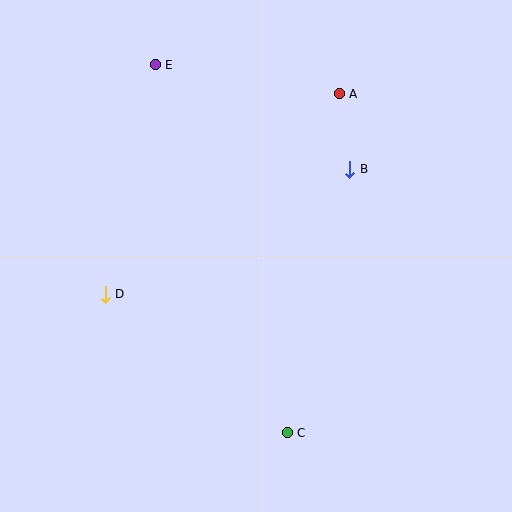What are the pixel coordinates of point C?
Point C is at (287, 433).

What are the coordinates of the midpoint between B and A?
The midpoint between B and A is at (344, 132).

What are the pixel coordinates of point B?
Point B is at (350, 169).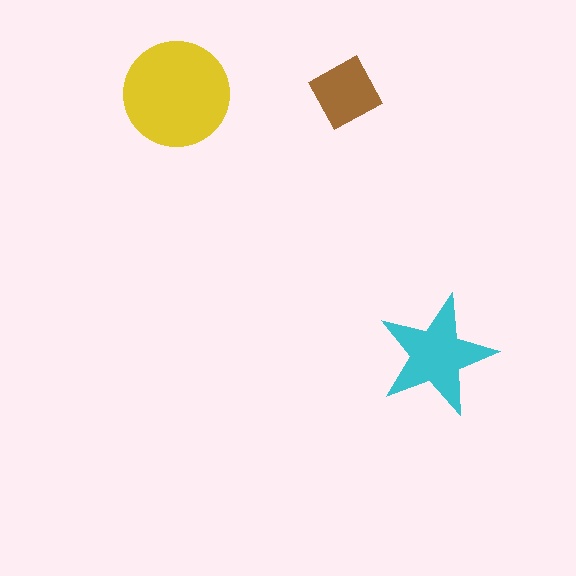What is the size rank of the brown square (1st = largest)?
3rd.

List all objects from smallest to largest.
The brown square, the cyan star, the yellow circle.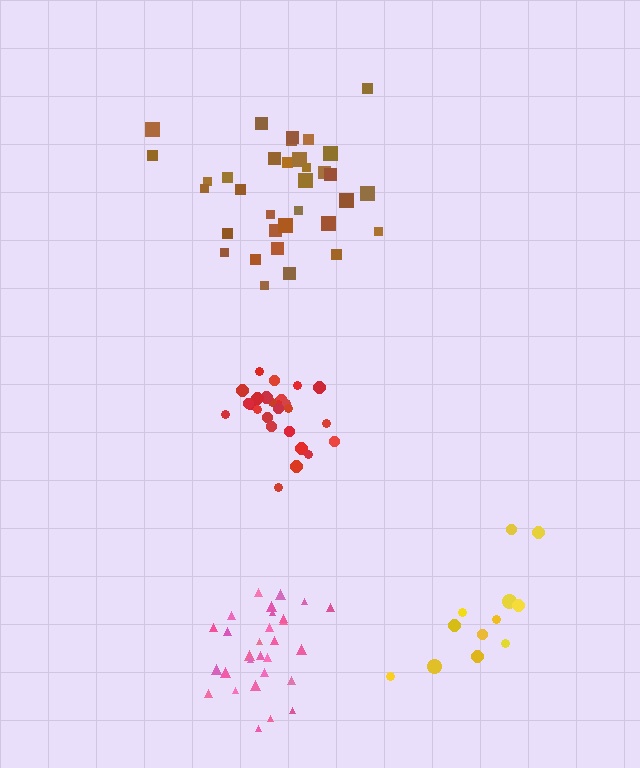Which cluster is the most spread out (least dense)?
Yellow.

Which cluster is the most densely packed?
Red.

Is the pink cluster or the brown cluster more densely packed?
Pink.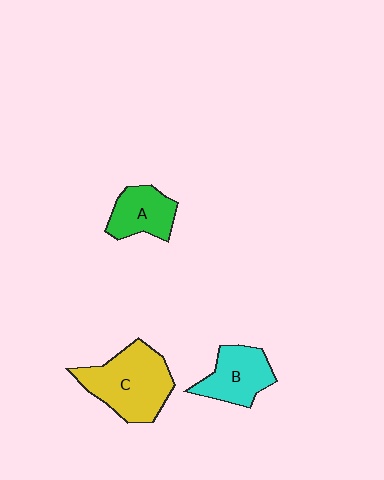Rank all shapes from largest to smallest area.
From largest to smallest: C (yellow), B (cyan), A (green).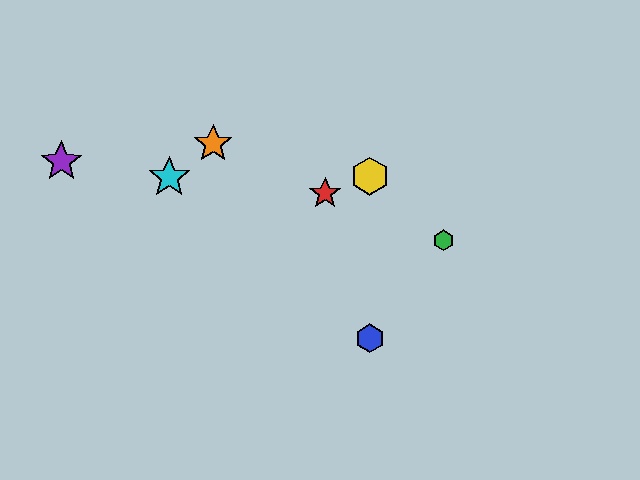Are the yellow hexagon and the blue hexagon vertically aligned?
Yes, both are at x≈370.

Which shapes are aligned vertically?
The blue hexagon, the yellow hexagon are aligned vertically.